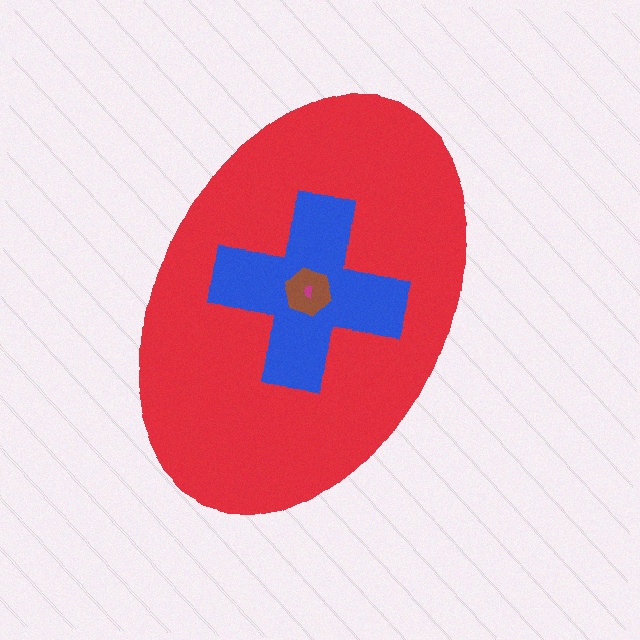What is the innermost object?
The magenta semicircle.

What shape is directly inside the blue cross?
The brown hexagon.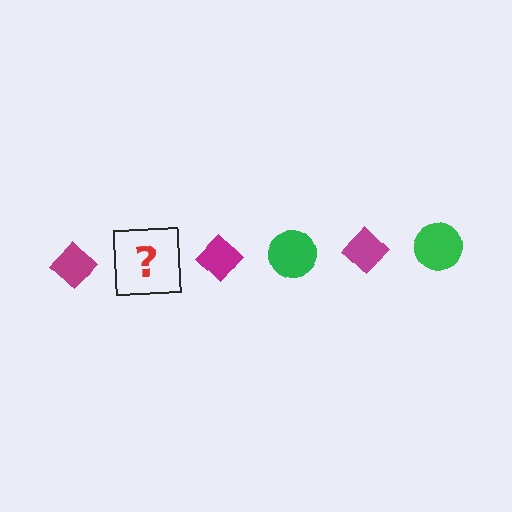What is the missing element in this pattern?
The missing element is a green circle.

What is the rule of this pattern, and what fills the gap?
The rule is that the pattern alternates between magenta diamond and green circle. The gap should be filled with a green circle.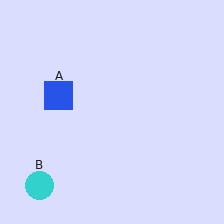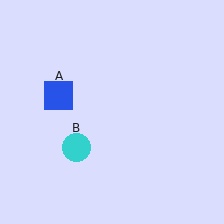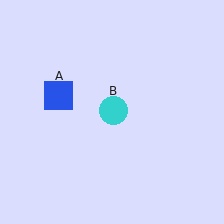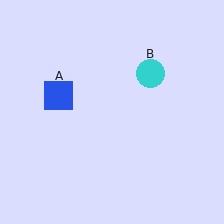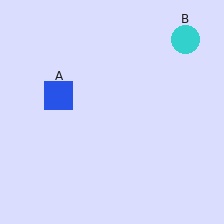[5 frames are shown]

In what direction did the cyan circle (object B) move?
The cyan circle (object B) moved up and to the right.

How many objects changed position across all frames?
1 object changed position: cyan circle (object B).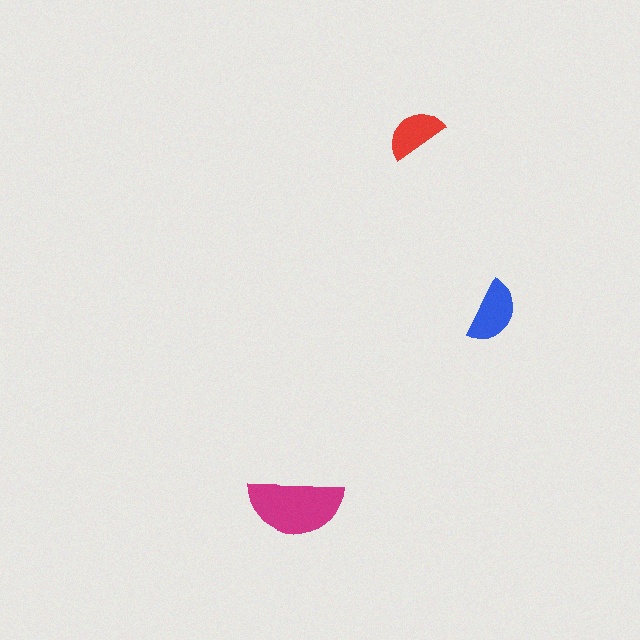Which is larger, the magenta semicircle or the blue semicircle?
The magenta one.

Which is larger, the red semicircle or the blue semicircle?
The blue one.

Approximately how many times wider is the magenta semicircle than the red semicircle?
About 1.5 times wider.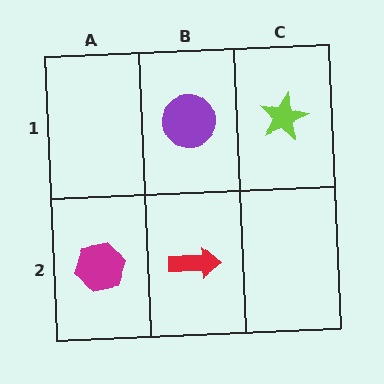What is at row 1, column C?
A lime star.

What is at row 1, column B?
A purple circle.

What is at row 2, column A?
A magenta hexagon.